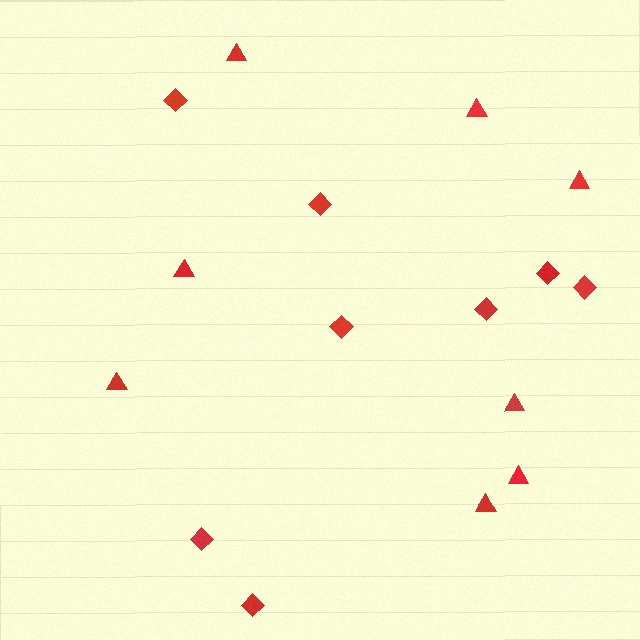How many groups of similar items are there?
There are 2 groups: one group of triangles (8) and one group of diamonds (8).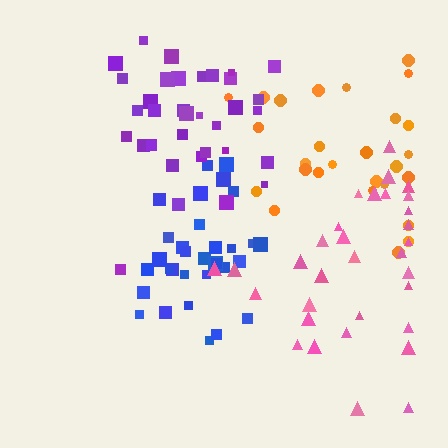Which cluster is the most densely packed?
Blue.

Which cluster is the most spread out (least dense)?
Orange.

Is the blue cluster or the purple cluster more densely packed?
Blue.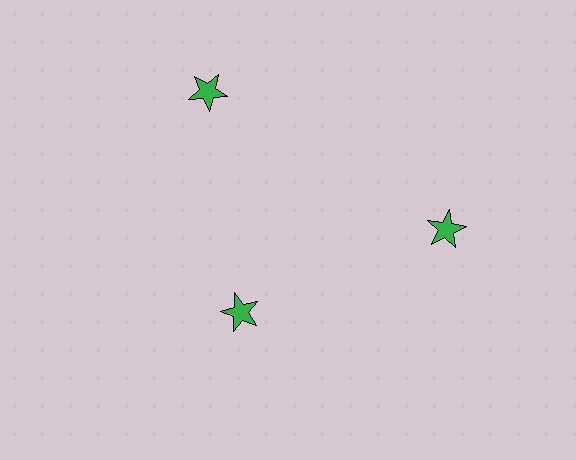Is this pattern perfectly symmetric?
No. The 3 green stars are arranged in a ring, but one element near the 7 o'clock position is pulled inward toward the center, breaking the 3-fold rotational symmetry.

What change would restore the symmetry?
The symmetry would be restored by moving it outward, back onto the ring so that all 3 stars sit at equal angles and equal distance from the center.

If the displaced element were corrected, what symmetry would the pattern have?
It would have 3-fold rotational symmetry — the pattern would map onto itself every 120 degrees.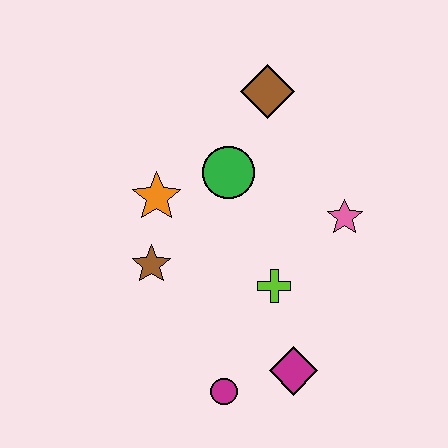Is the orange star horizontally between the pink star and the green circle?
No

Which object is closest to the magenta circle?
The magenta diamond is closest to the magenta circle.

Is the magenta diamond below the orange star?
Yes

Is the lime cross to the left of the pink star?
Yes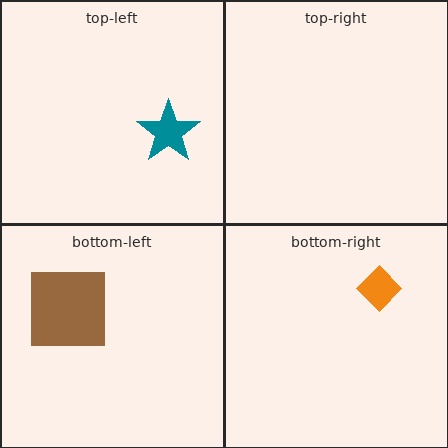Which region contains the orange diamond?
The bottom-right region.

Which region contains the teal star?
The top-left region.